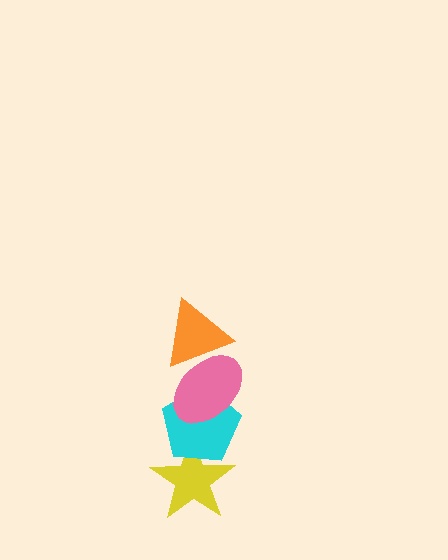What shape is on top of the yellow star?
The cyan pentagon is on top of the yellow star.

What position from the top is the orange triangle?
The orange triangle is 1st from the top.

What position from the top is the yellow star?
The yellow star is 4th from the top.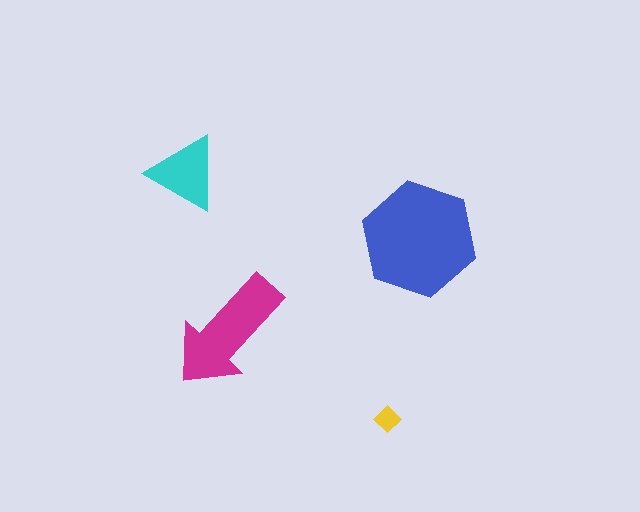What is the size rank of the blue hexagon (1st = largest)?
1st.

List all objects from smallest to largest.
The yellow diamond, the cyan triangle, the magenta arrow, the blue hexagon.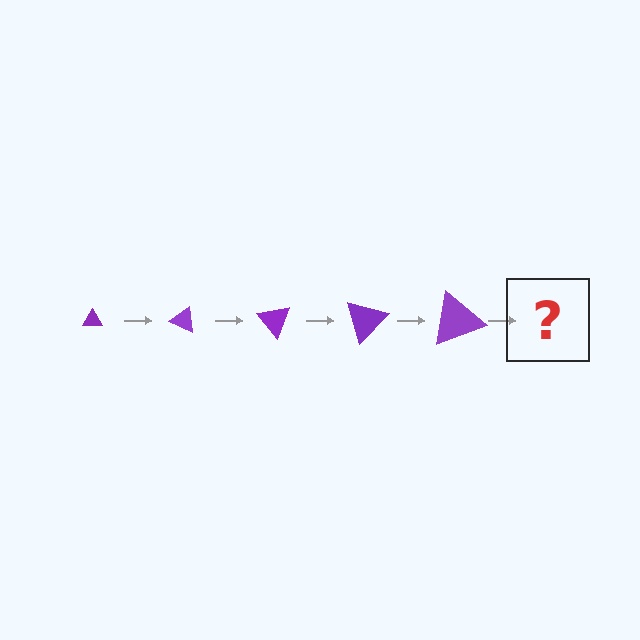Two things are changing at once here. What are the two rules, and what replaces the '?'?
The two rules are that the triangle grows larger each step and it rotates 25 degrees each step. The '?' should be a triangle, larger than the previous one and rotated 125 degrees from the start.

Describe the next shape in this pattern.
It should be a triangle, larger than the previous one and rotated 125 degrees from the start.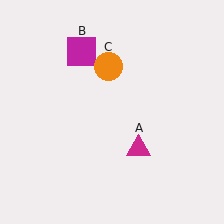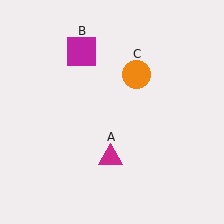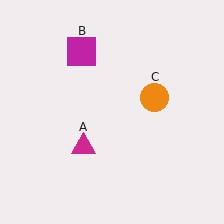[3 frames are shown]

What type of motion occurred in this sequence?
The magenta triangle (object A), orange circle (object C) rotated clockwise around the center of the scene.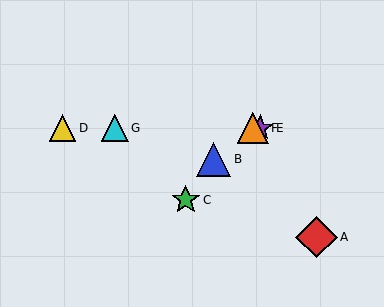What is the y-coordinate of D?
Object D is at y≈128.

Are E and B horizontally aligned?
No, E is at y≈128 and B is at y≈159.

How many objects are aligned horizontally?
4 objects (D, E, F, G) are aligned horizontally.